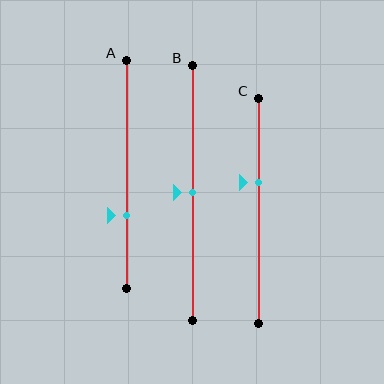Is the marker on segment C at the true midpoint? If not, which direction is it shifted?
No, the marker on segment C is shifted upward by about 13% of the segment length.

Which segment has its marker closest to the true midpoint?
Segment B has its marker closest to the true midpoint.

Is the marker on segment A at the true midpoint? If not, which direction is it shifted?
No, the marker on segment A is shifted downward by about 18% of the segment length.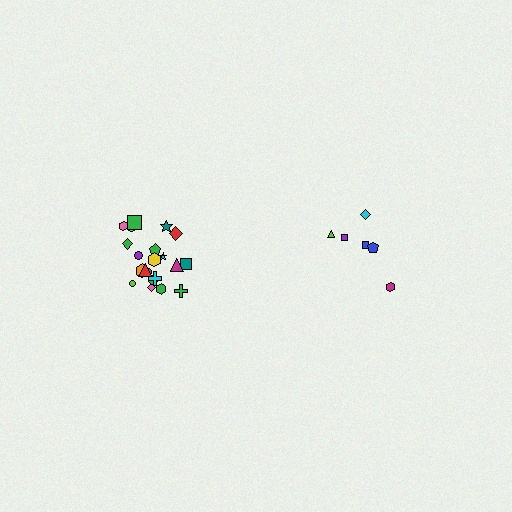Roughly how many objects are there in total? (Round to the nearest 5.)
Roughly 30 objects in total.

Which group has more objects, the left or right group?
The left group.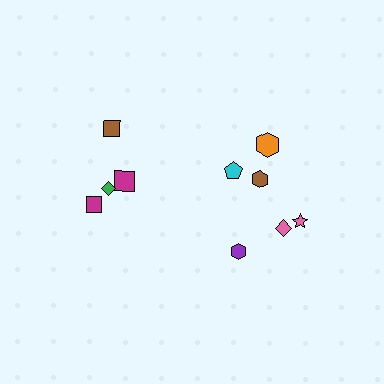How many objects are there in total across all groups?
There are 10 objects.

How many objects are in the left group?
There are 4 objects.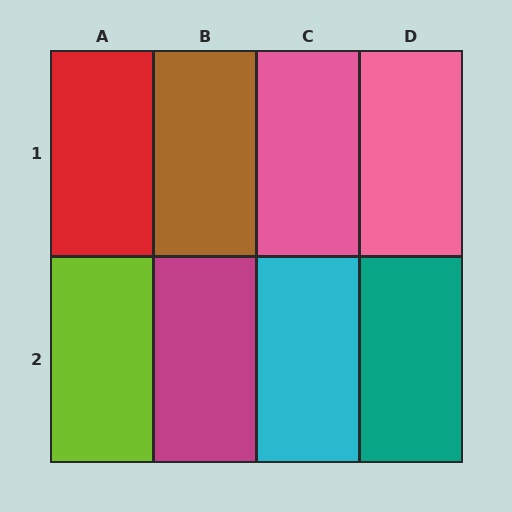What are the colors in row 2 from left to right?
Lime, magenta, cyan, teal.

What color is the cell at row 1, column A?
Red.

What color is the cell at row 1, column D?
Pink.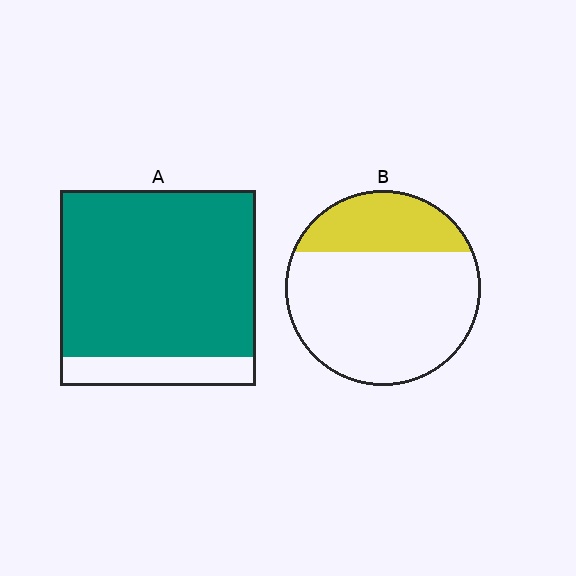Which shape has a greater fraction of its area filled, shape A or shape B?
Shape A.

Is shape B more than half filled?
No.